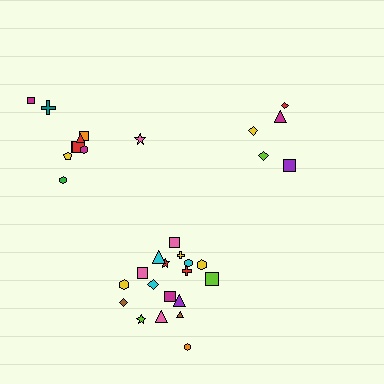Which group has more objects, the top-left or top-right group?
The top-left group.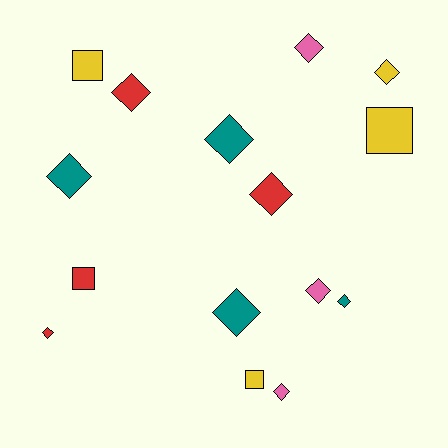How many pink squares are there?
There are no pink squares.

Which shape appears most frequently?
Diamond, with 11 objects.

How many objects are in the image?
There are 15 objects.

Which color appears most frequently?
Teal, with 4 objects.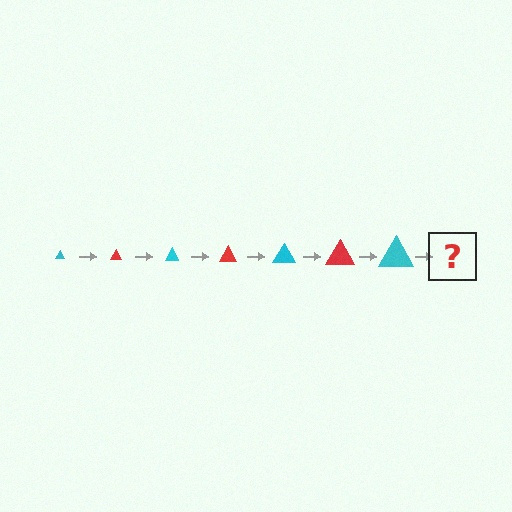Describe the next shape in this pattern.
It should be a red triangle, larger than the previous one.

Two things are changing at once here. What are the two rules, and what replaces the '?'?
The two rules are that the triangle grows larger each step and the color cycles through cyan and red. The '?' should be a red triangle, larger than the previous one.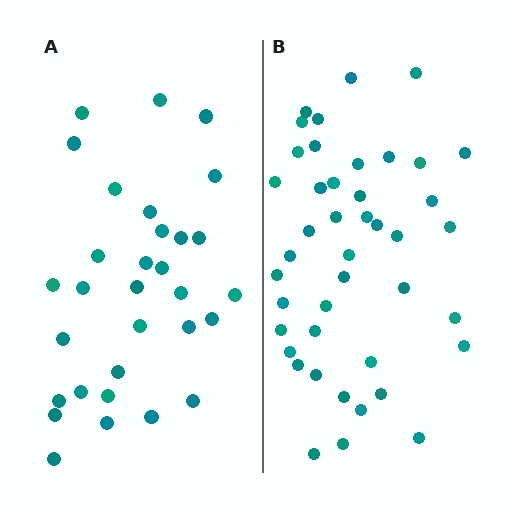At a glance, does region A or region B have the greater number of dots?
Region B (the right region) has more dots.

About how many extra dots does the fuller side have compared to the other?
Region B has roughly 12 or so more dots than region A.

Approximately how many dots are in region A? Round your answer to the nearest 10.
About 30 dots. (The exact count is 31, which rounds to 30.)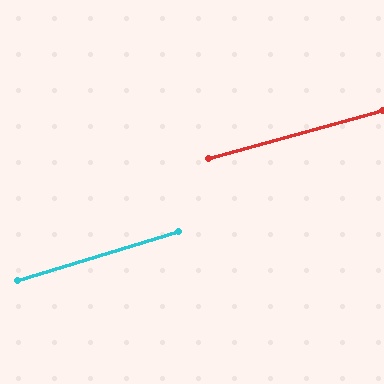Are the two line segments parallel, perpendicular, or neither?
Parallel — their directions differ by only 1.4°.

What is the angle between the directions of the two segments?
Approximately 1 degree.